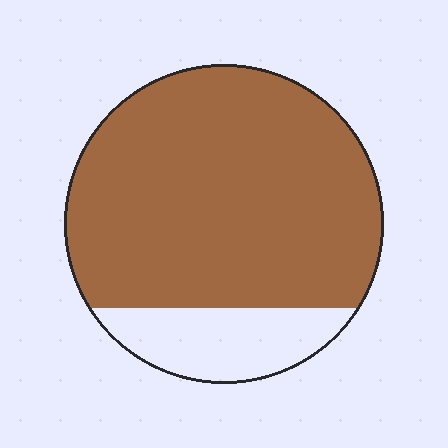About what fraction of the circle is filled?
About five sixths (5/6).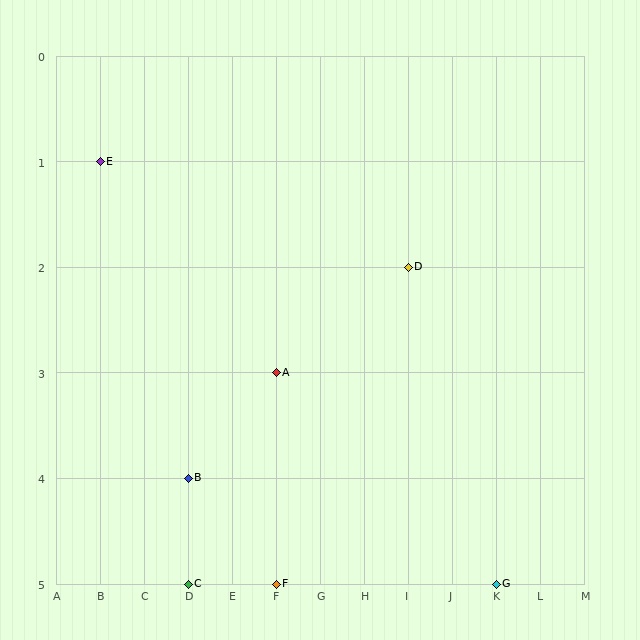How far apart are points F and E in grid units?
Points F and E are 4 columns and 4 rows apart (about 5.7 grid units diagonally).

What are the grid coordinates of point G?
Point G is at grid coordinates (K, 5).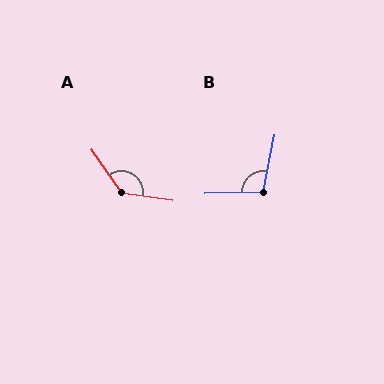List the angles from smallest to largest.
B (102°), A (133°).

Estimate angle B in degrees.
Approximately 102 degrees.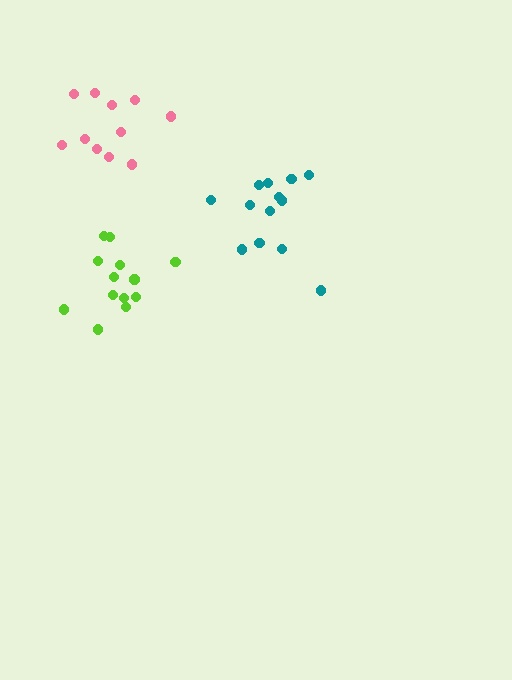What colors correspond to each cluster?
The clusters are colored: pink, lime, teal.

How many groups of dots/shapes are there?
There are 3 groups.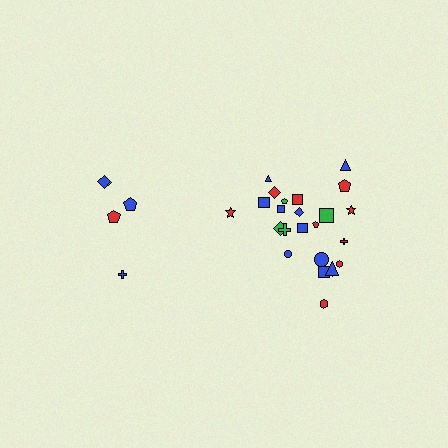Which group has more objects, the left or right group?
The right group.